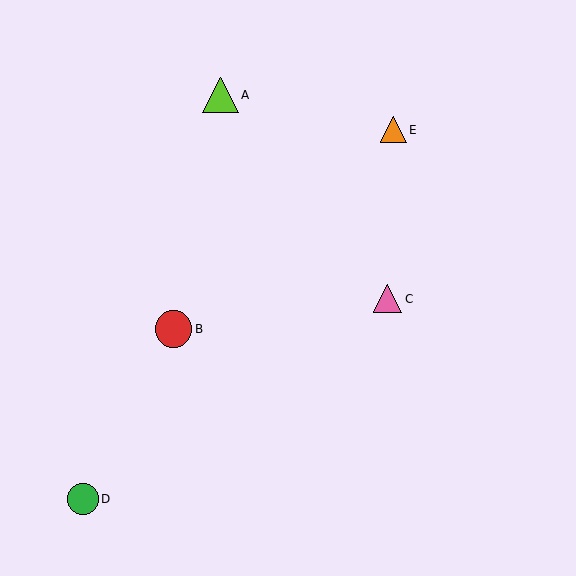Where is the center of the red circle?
The center of the red circle is at (174, 329).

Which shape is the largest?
The red circle (labeled B) is the largest.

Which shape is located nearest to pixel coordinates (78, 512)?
The green circle (labeled D) at (83, 499) is nearest to that location.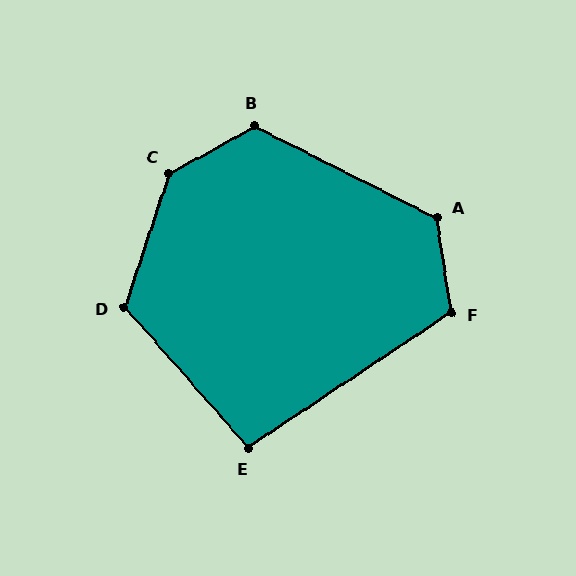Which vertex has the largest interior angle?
C, at approximately 137 degrees.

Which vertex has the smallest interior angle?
E, at approximately 98 degrees.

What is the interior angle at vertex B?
Approximately 125 degrees (obtuse).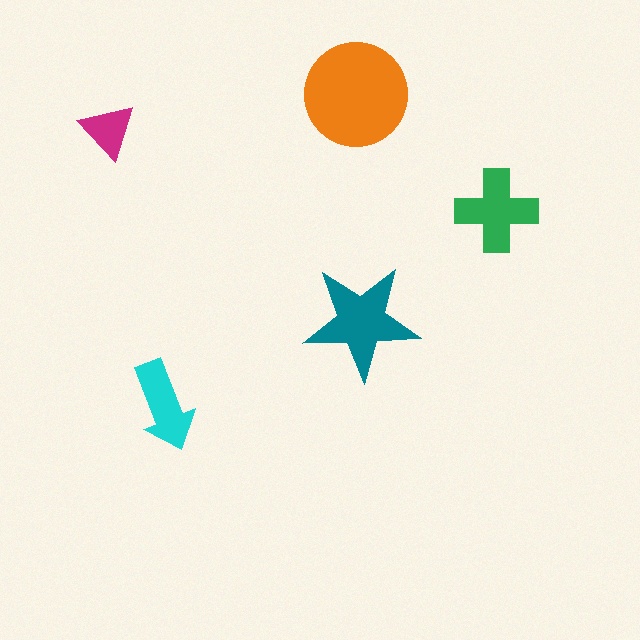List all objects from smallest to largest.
The magenta triangle, the cyan arrow, the green cross, the teal star, the orange circle.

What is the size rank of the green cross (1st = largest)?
3rd.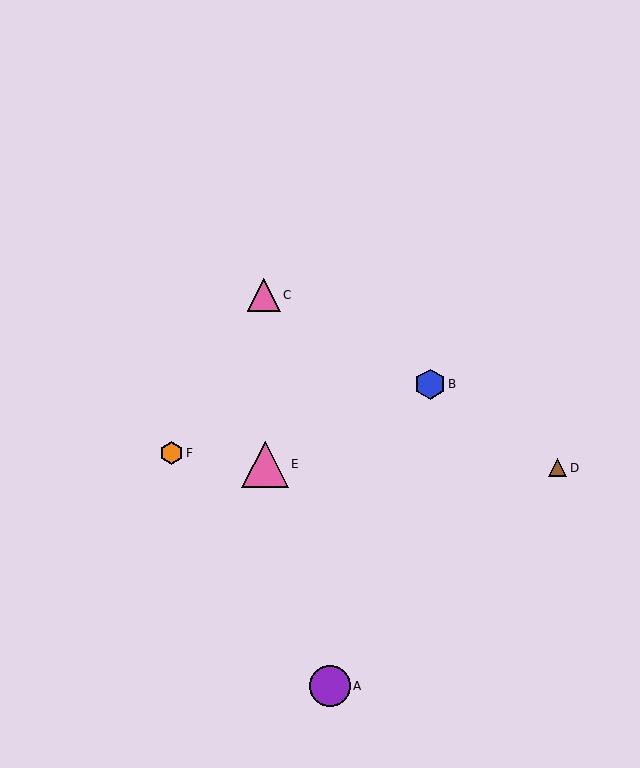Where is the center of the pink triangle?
The center of the pink triangle is at (265, 464).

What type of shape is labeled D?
Shape D is a brown triangle.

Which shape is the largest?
The pink triangle (labeled E) is the largest.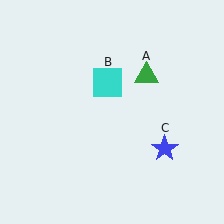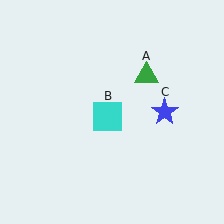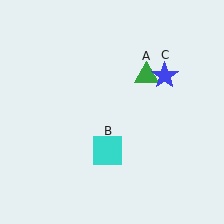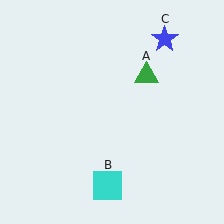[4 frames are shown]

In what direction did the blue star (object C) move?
The blue star (object C) moved up.